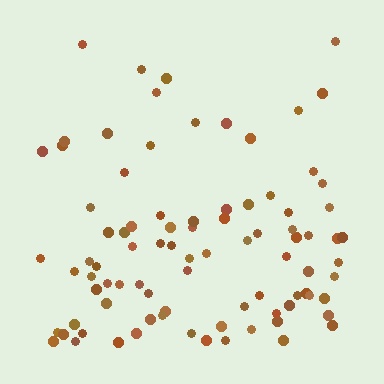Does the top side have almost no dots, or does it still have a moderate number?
Still a moderate number, just noticeably fewer than the bottom.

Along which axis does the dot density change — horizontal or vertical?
Vertical.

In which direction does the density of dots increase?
From top to bottom, with the bottom side densest.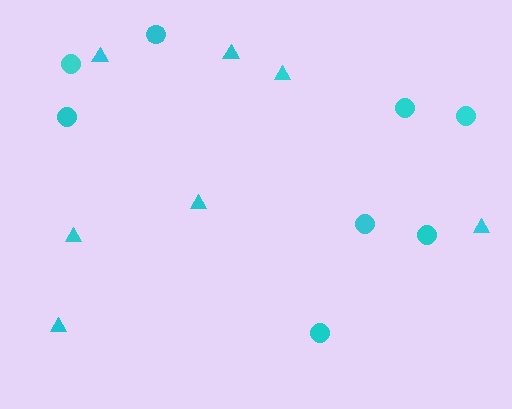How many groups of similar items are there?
There are 2 groups: one group of circles (8) and one group of triangles (7).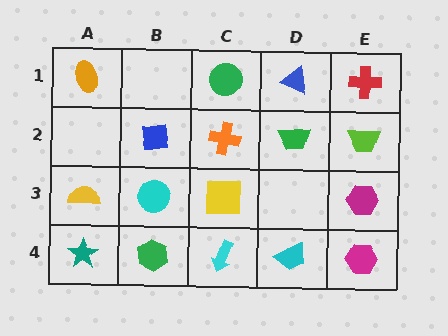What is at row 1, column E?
A red cross.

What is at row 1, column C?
A green circle.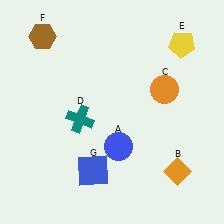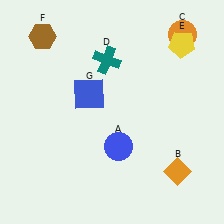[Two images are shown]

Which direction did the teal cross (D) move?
The teal cross (D) moved up.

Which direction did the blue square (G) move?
The blue square (G) moved up.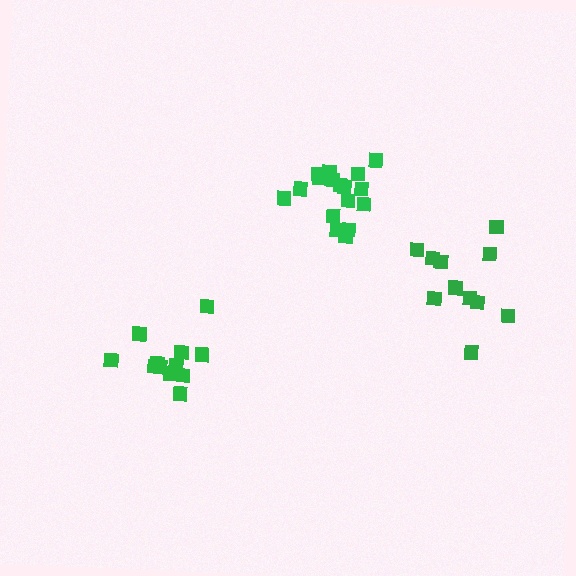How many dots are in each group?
Group 1: 12 dots, Group 2: 17 dots, Group 3: 11 dots (40 total).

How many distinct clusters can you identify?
There are 3 distinct clusters.